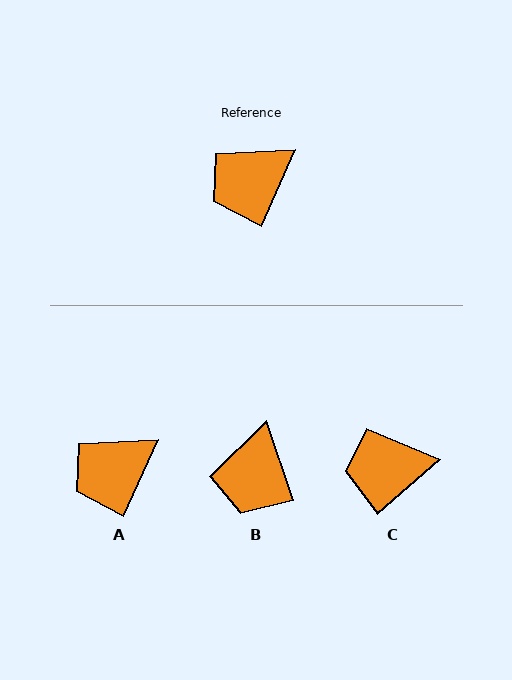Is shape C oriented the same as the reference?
No, it is off by about 25 degrees.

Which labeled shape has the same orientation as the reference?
A.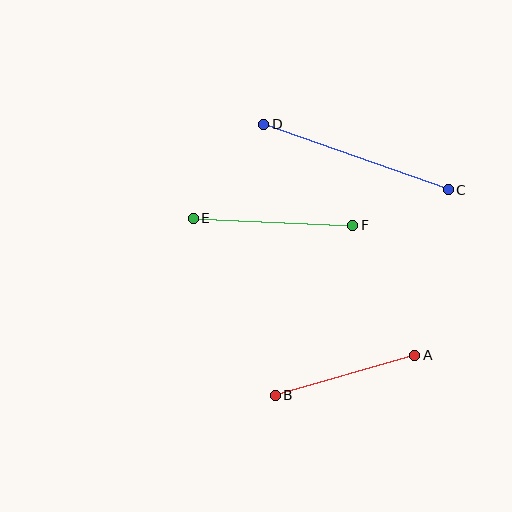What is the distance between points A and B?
The distance is approximately 145 pixels.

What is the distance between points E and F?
The distance is approximately 160 pixels.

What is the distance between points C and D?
The distance is approximately 195 pixels.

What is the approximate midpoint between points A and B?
The midpoint is at approximately (345, 375) pixels.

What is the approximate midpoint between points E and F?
The midpoint is at approximately (273, 222) pixels.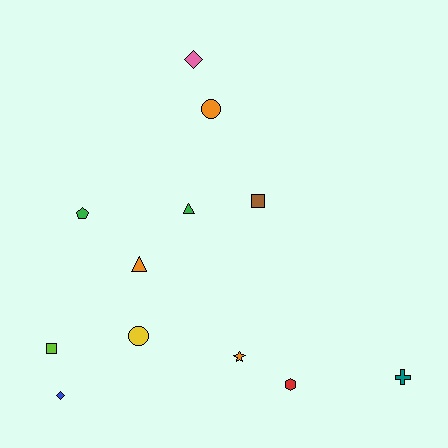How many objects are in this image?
There are 12 objects.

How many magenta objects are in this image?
There are no magenta objects.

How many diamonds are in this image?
There are 2 diamonds.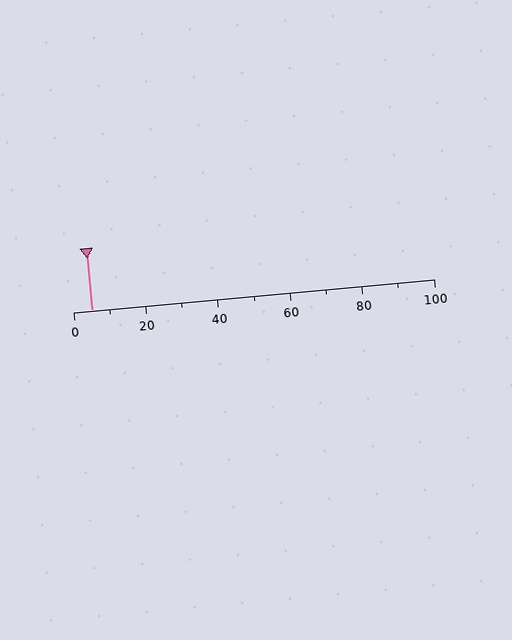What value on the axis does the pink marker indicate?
The marker indicates approximately 5.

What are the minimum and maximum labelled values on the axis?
The axis runs from 0 to 100.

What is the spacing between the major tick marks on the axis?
The major ticks are spaced 20 apart.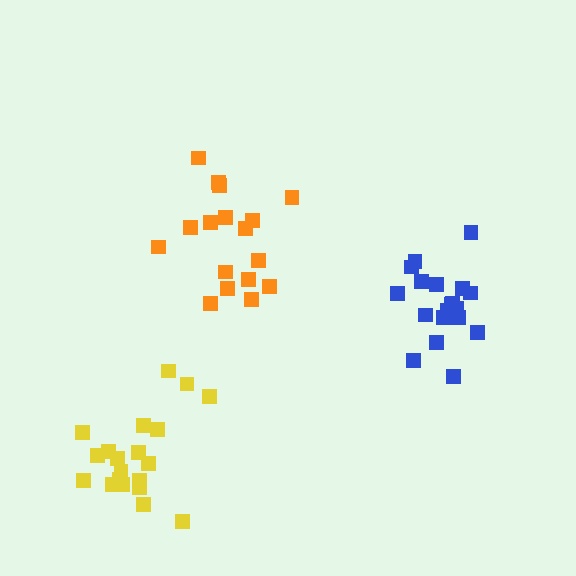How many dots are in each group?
Group 1: 17 dots, Group 2: 20 dots, Group 3: 19 dots (56 total).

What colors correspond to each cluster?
The clusters are colored: orange, yellow, blue.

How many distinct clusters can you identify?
There are 3 distinct clusters.